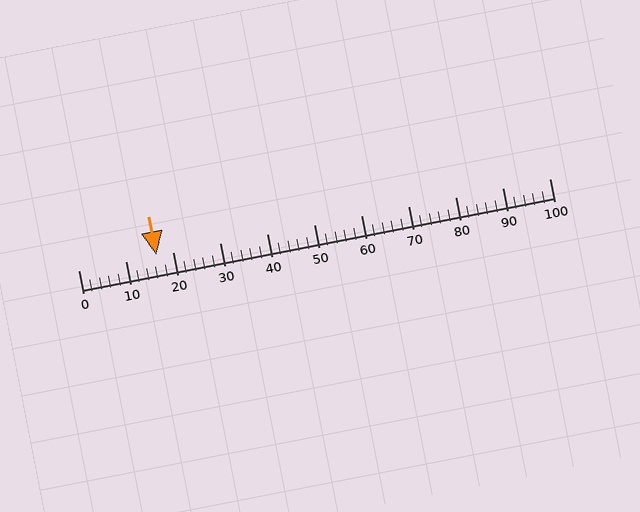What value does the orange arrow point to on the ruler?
The orange arrow points to approximately 17.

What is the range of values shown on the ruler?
The ruler shows values from 0 to 100.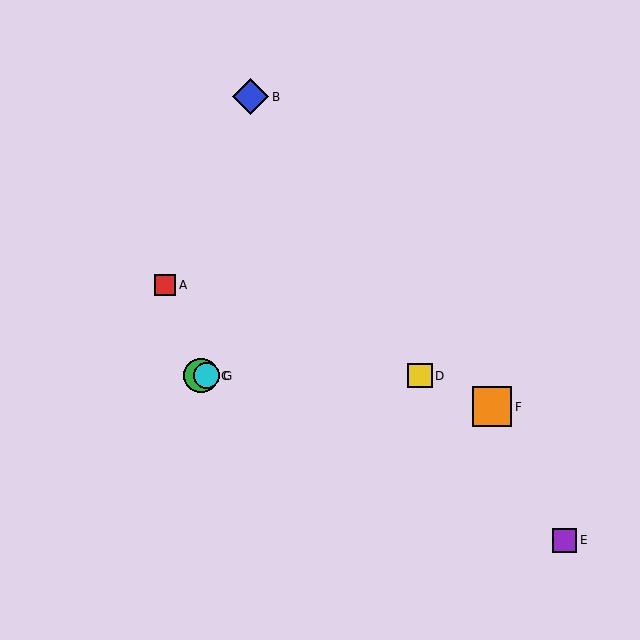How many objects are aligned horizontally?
3 objects (C, D, G) are aligned horizontally.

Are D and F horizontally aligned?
No, D is at y≈376 and F is at y≈407.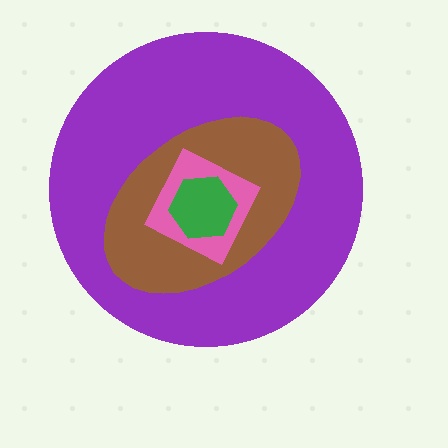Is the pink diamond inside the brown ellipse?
Yes.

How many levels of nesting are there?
4.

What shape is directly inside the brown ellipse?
The pink diamond.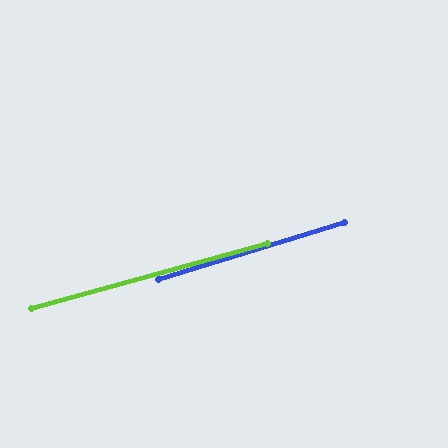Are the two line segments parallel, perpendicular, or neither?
Parallel — their directions differ by only 1.8°.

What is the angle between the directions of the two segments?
Approximately 2 degrees.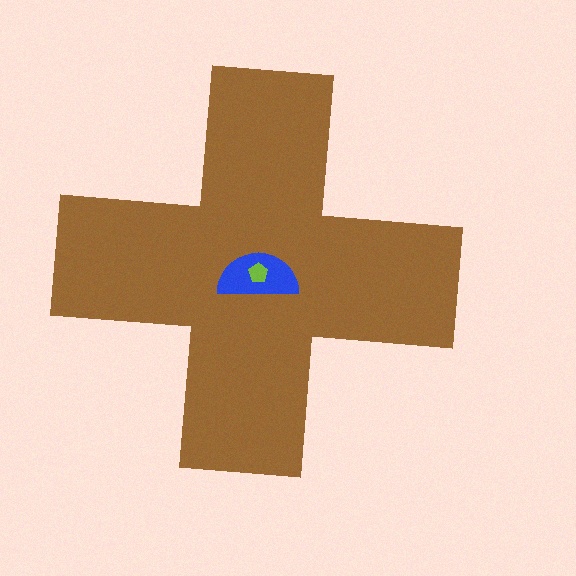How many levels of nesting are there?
3.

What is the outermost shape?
The brown cross.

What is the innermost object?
The lime pentagon.